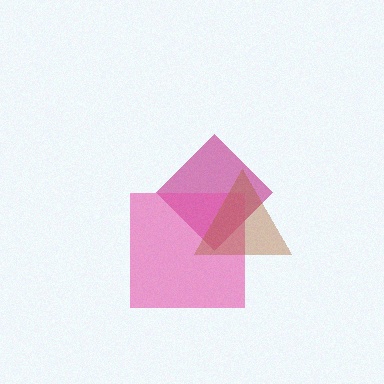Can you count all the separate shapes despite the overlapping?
Yes, there are 3 separate shapes.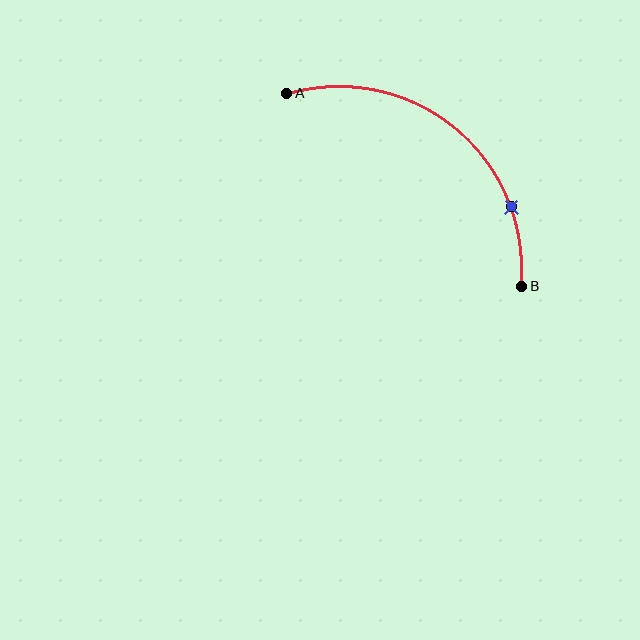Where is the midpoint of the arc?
The arc midpoint is the point on the curve farthest from the straight line joining A and B. It sits above and to the right of that line.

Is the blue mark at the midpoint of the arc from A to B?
No. The blue mark lies on the arc but is closer to endpoint B. The arc midpoint would be at the point on the curve equidistant along the arc from both A and B.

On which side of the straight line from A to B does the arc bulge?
The arc bulges above and to the right of the straight line connecting A and B.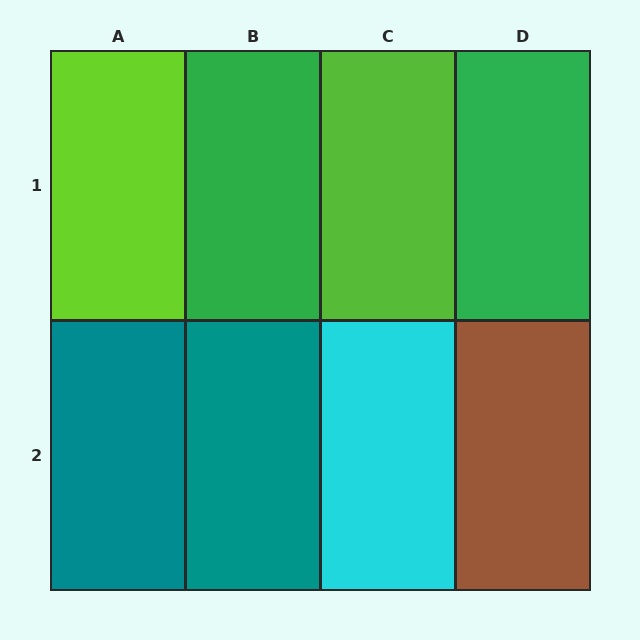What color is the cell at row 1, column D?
Green.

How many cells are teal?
2 cells are teal.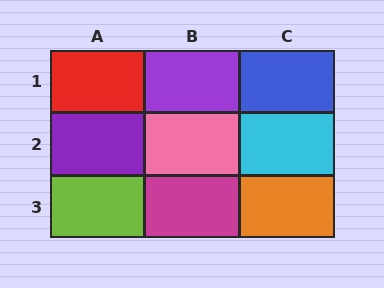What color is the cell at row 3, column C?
Orange.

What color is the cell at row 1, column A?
Red.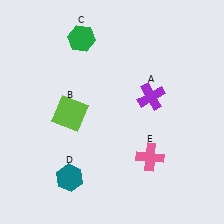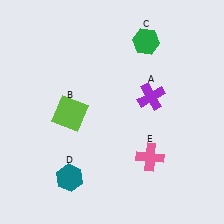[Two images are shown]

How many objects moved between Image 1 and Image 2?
1 object moved between the two images.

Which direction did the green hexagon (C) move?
The green hexagon (C) moved right.